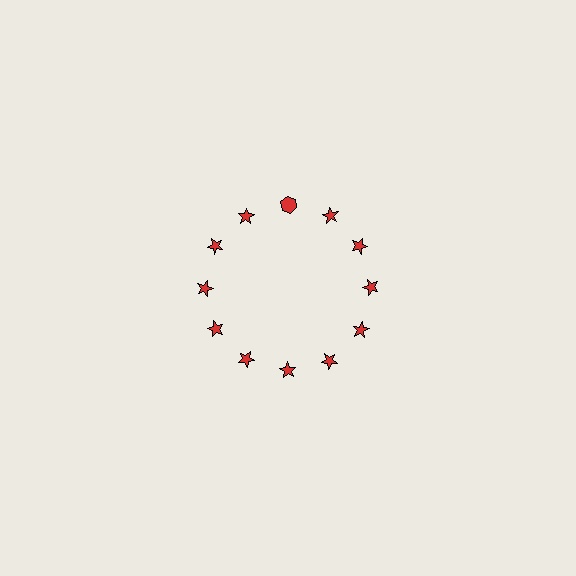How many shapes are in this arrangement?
There are 12 shapes arranged in a ring pattern.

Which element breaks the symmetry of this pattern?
The red hexagon at roughly the 12 o'clock position breaks the symmetry. All other shapes are red stars.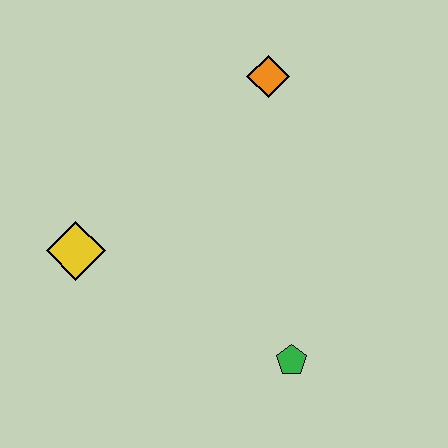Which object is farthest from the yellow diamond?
The orange diamond is farthest from the yellow diamond.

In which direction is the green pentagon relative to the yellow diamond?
The green pentagon is to the right of the yellow diamond.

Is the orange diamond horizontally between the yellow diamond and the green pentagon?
Yes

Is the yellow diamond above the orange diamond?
No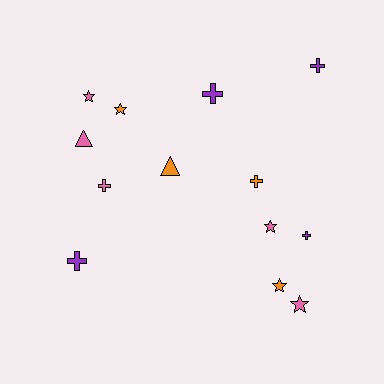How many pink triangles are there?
There is 1 pink triangle.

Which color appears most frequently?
Pink, with 5 objects.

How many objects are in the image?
There are 13 objects.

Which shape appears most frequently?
Cross, with 6 objects.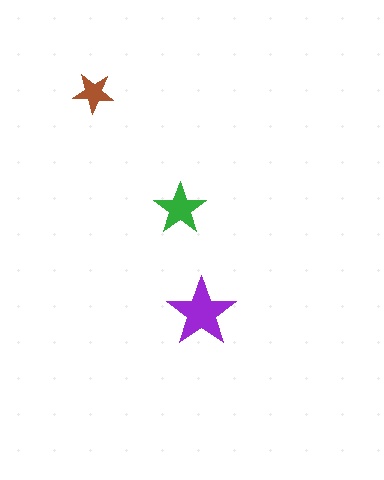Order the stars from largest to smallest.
the purple one, the green one, the brown one.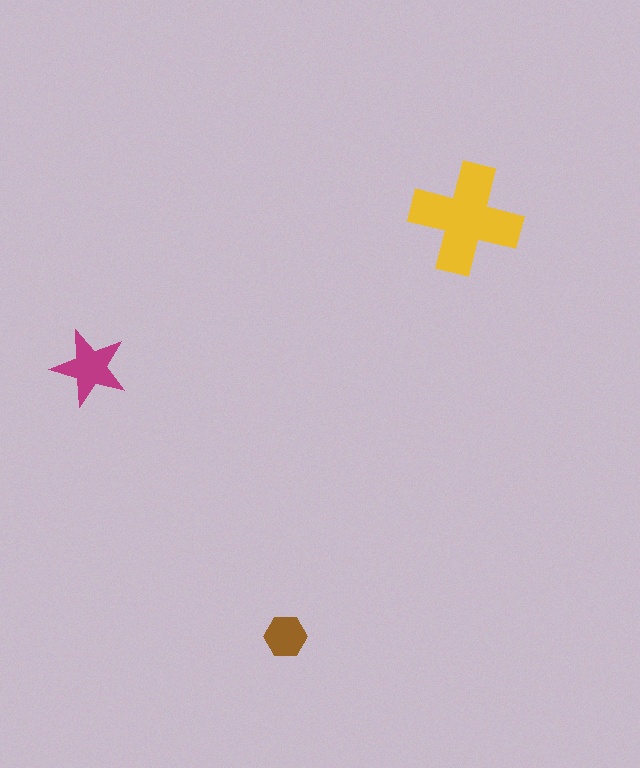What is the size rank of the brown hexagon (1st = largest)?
3rd.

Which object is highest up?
The yellow cross is topmost.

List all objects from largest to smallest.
The yellow cross, the magenta star, the brown hexagon.